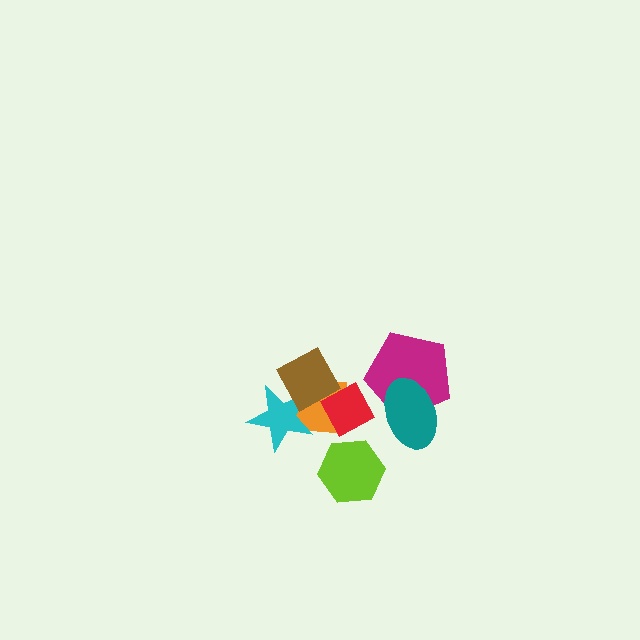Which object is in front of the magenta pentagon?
The teal ellipse is in front of the magenta pentagon.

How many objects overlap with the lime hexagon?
0 objects overlap with the lime hexagon.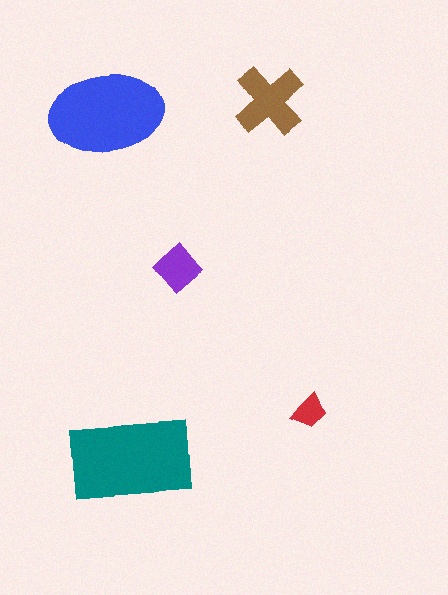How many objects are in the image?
There are 5 objects in the image.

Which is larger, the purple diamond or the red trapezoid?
The purple diamond.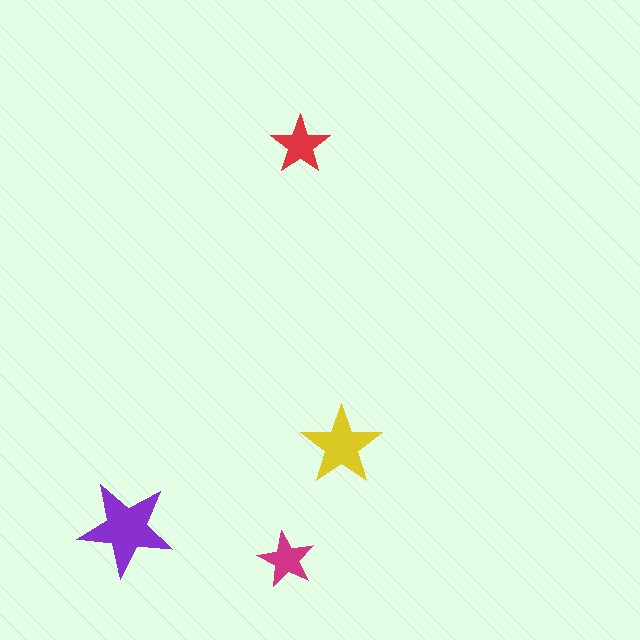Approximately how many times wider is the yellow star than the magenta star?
About 1.5 times wider.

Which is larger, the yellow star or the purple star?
The purple one.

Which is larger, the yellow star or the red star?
The yellow one.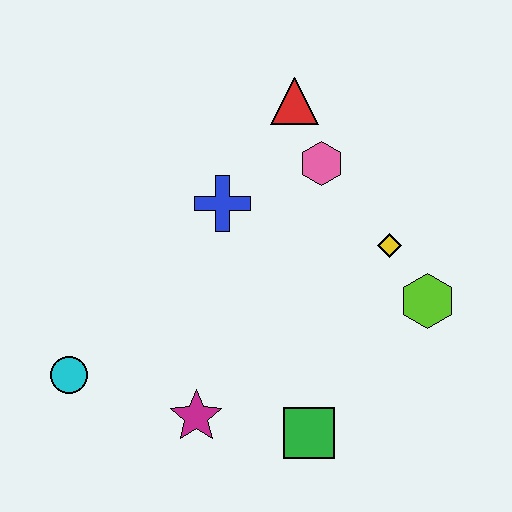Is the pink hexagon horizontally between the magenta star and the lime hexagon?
Yes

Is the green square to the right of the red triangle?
Yes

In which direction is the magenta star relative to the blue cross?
The magenta star is below the blue cross.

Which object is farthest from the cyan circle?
The lime hexagon is farthest from the cyan circle.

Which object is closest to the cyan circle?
The magenta star is closest to the cyan circle.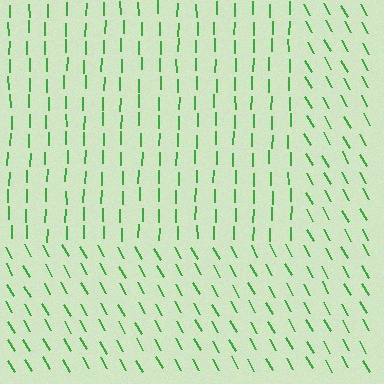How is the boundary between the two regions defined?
The boundary is defined purely by a change in line orientation (approximately 30 degrees difference). All lines are the same color and thickness.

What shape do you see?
I see a rectangle.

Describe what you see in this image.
The image is filled with small green line segments. A rectangle region in the image has lines oriented differently from the surrounding lines, creating a visible texture boundary.